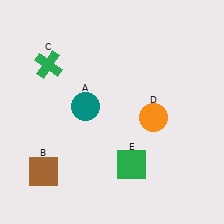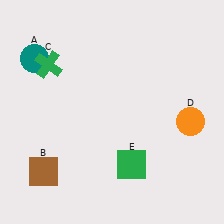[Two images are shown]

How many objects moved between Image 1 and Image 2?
2 objects moved between the two images.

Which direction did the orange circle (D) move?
The orange circle (D) moved right.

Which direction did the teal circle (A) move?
The teal circle (A) moved left.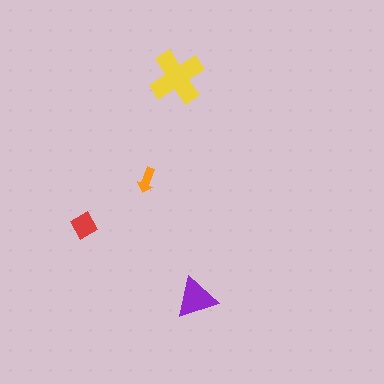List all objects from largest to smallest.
The yellow cross, the purple triangle, the red diamond, the orange arrow.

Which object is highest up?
The yellow cross is topmost.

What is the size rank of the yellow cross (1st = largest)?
1st.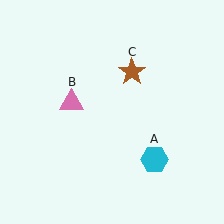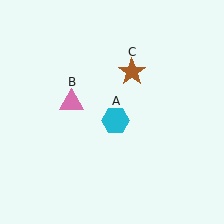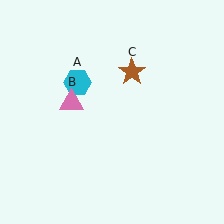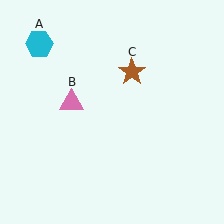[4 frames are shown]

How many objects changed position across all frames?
1 object changed position: cyan hexagon (object A).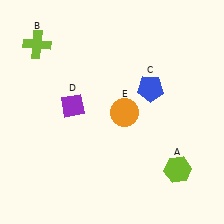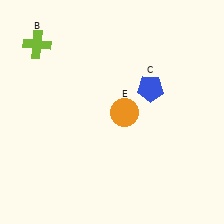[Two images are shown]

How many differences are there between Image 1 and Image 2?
There are 2 differences between the two images.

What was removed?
The purple diamond (D), the lime hexagon (A) were removed in Image 2.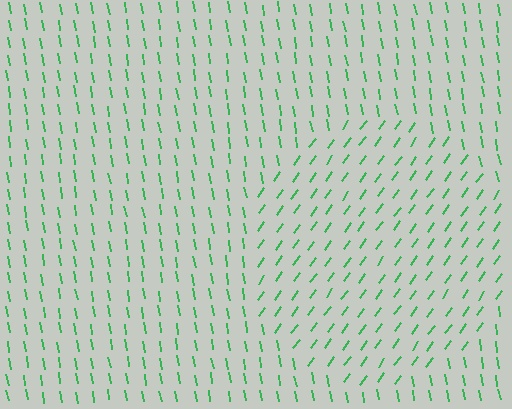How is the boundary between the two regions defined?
The boundary is defined purely by a change in line orientation (approximately 45 degrees difference). All lines are the same color and thickness.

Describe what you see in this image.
The image is filled with small green line segments. A circle region in the image has lines oriented differently from the surrounding lines, creating a visible texture boundary.